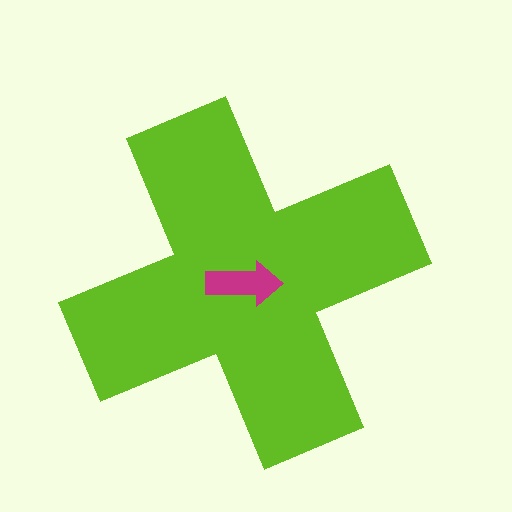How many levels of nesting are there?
2.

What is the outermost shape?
The lime cross.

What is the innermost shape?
The magenta arrow.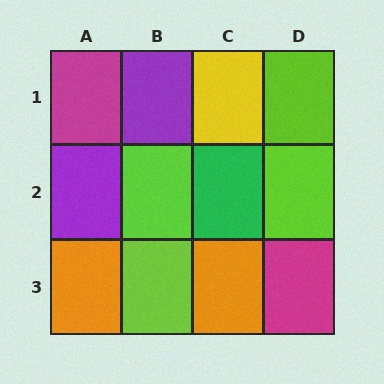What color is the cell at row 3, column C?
Orange.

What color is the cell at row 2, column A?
Purple.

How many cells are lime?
4 cells are lime.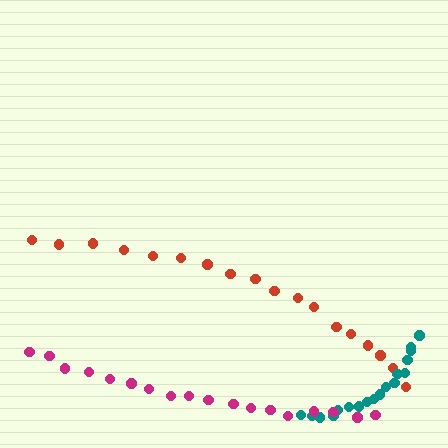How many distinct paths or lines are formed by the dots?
There are 3 distinct paths.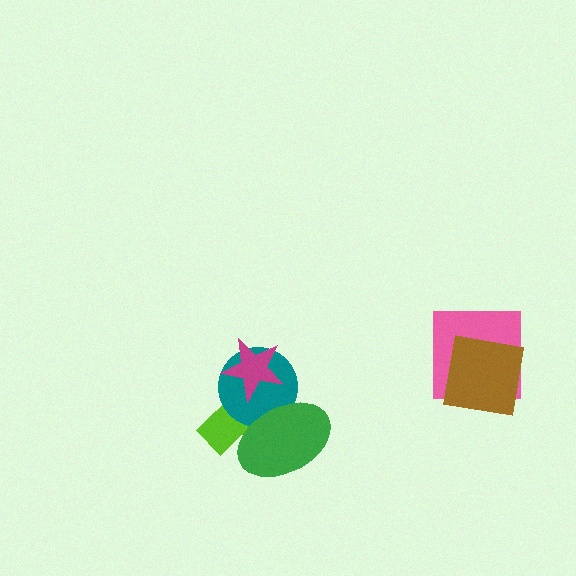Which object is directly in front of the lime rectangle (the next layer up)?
The teal circle is directly in front of the lime rectangle.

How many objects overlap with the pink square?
1 object overlaps with the pink square.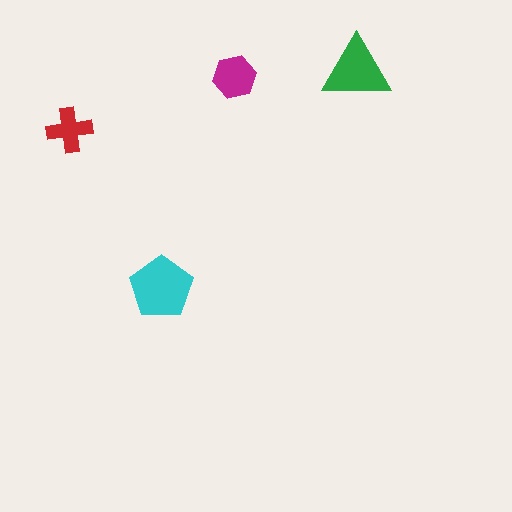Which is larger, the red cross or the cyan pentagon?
The cyan pentagon.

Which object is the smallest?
The red cross.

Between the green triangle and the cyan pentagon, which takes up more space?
The cyan pentagon.